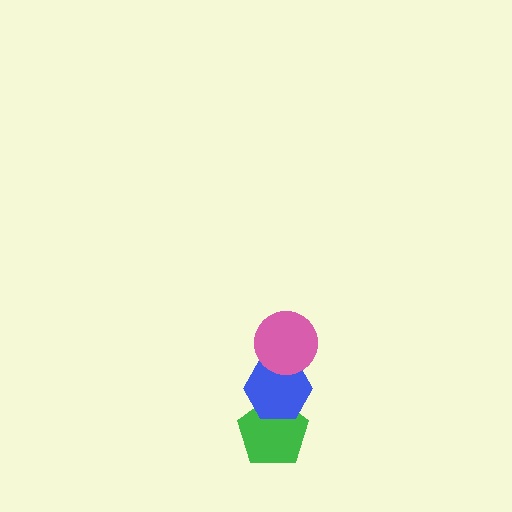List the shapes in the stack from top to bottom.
From top to bottom: the pink circle, the blue hexagon, the green pentagon.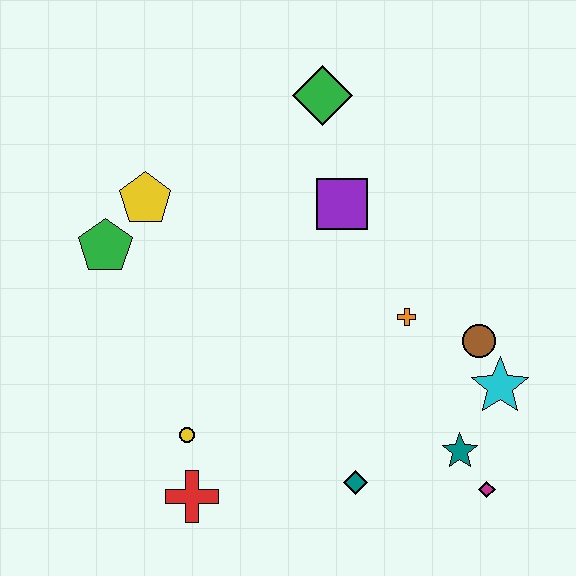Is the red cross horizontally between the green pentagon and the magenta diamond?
Yes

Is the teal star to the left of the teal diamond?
No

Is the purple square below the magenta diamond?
No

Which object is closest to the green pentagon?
The yellow pentagon is closest to the green pentagon.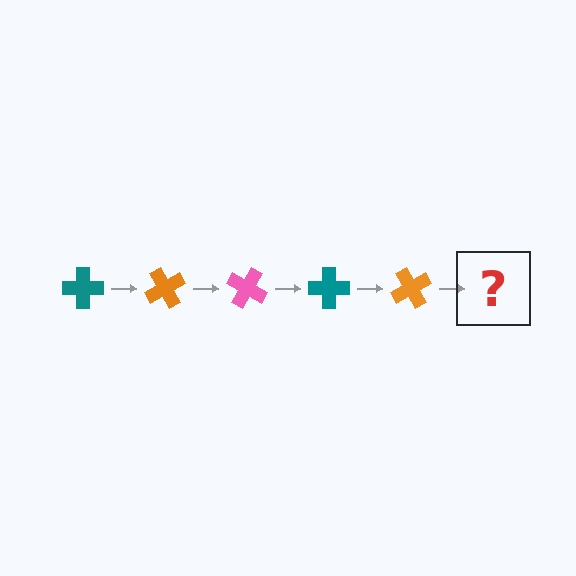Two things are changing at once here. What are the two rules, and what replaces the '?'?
The two rules are that it rotates 60 degrees each step and the color cycles through teal, orange, and pink. The '?' should be a pink cross, rotated 300 degrees from the start.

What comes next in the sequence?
The next element should be a pink cross, rotated 300 degrees from the start.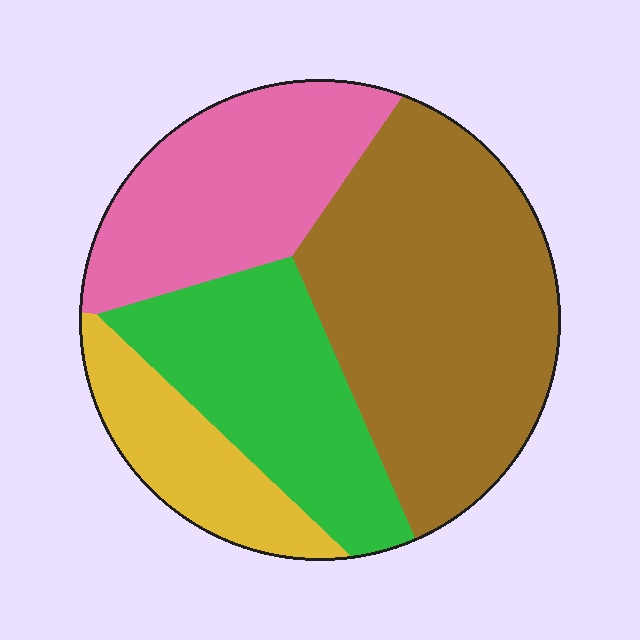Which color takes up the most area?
Brown, at roughly 40%.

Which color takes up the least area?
Yellow, at roughly 15%.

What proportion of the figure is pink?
Pink takes up about one quarter (1/4) of the figure.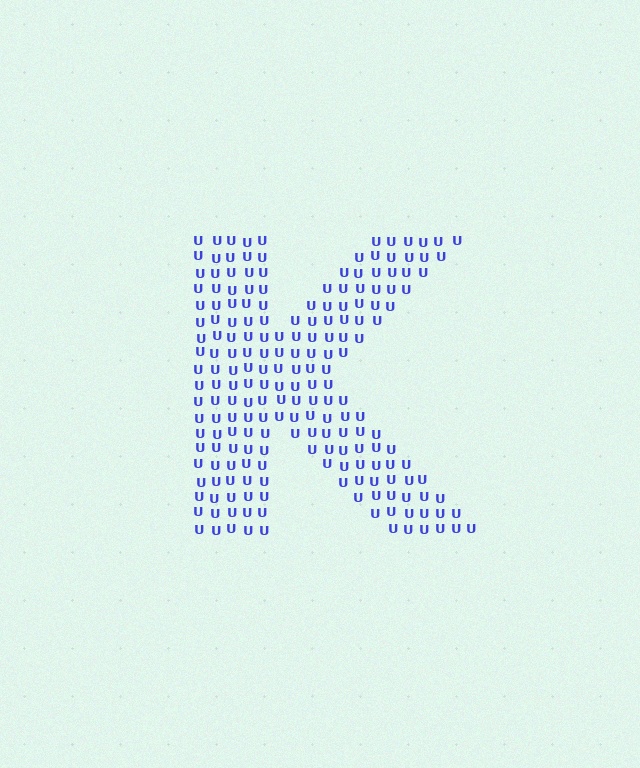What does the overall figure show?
The overall figure shows the letter K.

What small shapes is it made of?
It is made of small letter U's.